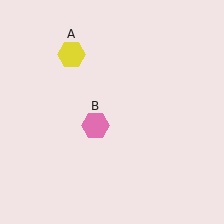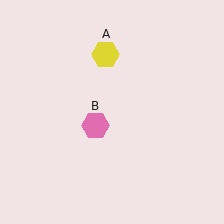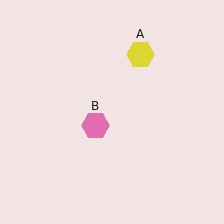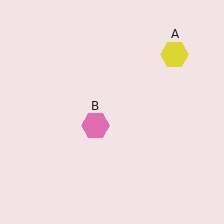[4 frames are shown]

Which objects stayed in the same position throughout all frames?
Pink hexagon (object B) remained stationary.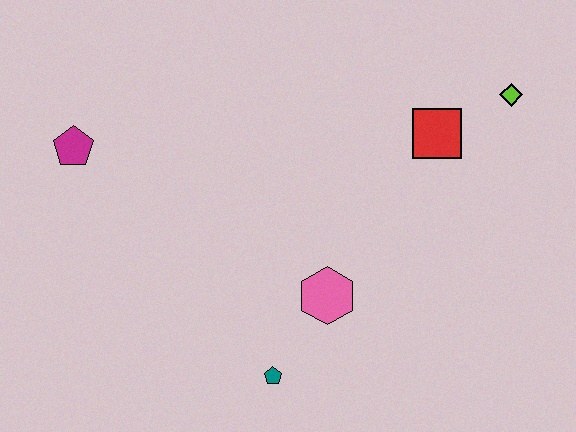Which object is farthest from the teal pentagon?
The lime diamond is farthest from the teal pentagon.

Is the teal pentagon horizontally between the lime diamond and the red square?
No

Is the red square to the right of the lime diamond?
No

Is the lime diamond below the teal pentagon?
No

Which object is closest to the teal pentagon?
The pink hexagon is closest to the teal pentagon.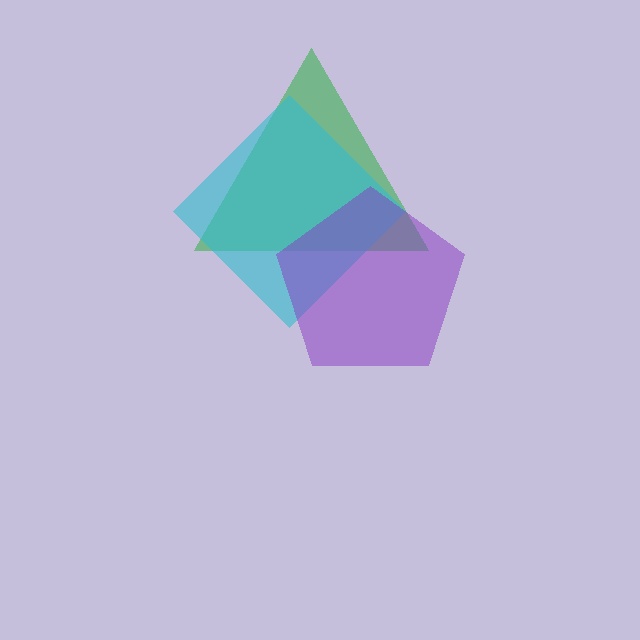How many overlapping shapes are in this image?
There are 3 overlapping shapes in the image.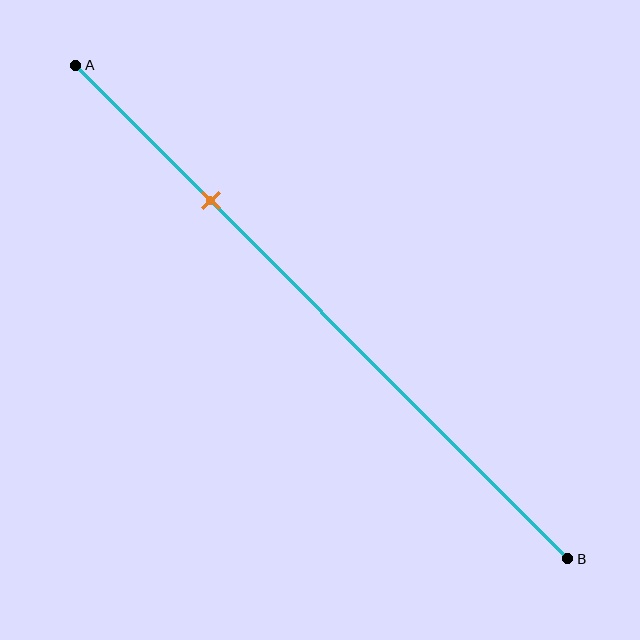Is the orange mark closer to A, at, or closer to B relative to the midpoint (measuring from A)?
The orange mark is closer to point A than the midpoint of segment AB.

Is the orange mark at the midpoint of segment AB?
No, the mark is at about 25% from A, not at the 50% midpoint.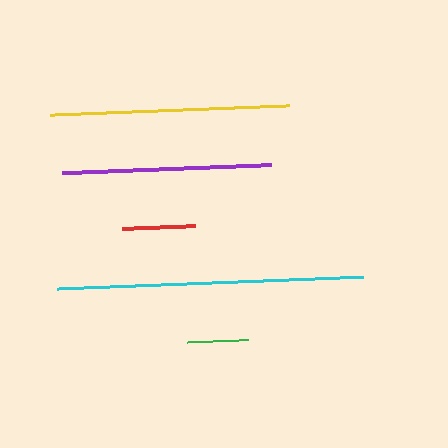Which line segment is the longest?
The cyan line is the longest at approximately 306 pixels.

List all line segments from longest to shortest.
From longest to shortest: cyan, yellow, purple, red, green.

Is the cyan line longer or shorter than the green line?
The cyan line is longer than the green line.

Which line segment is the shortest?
The green line is the shortest at approximately 62 pixels.